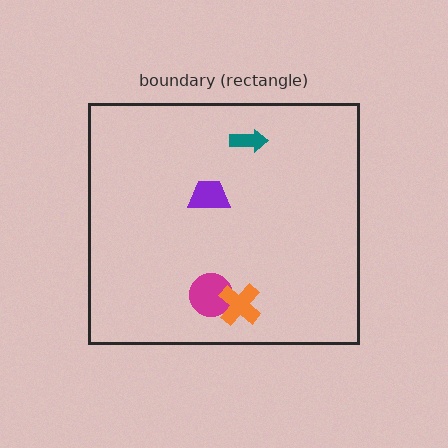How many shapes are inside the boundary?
4 inside, 0 outside.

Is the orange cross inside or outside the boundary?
Inside.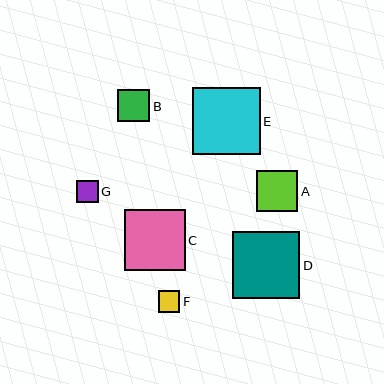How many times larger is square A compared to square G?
Square A is approximately 1.9 times the size of square G.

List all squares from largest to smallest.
From largest to smallest: E, D, C, A, B, G, F.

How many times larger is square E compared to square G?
Square E is approximately 3.1 times the size of square G.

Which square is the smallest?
Square F is the smallest with a size of approximately 21 pixels.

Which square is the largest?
Square E is the largest with a size of approximately 67 pixels.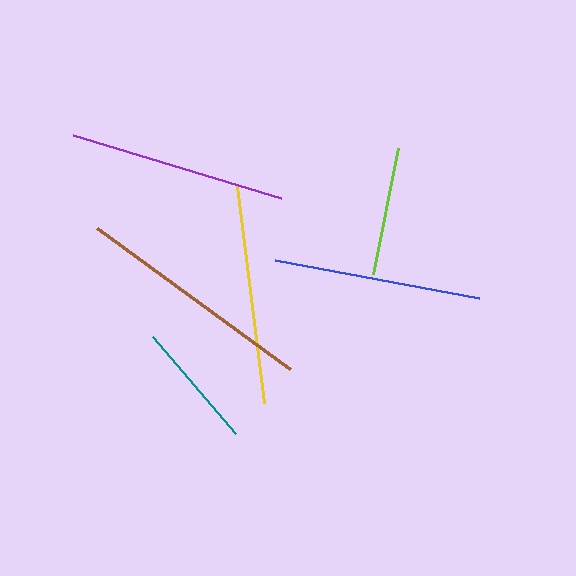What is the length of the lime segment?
The lime segment is approximately 129 pixels long.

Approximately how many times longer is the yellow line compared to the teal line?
The yellow line is approximately 1.7 times the length of the teal line.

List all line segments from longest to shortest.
From longest to shortest: brown, yellow, purple, blue, lime, teal.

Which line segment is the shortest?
The teal line is the shortest at approximately 128 pixels.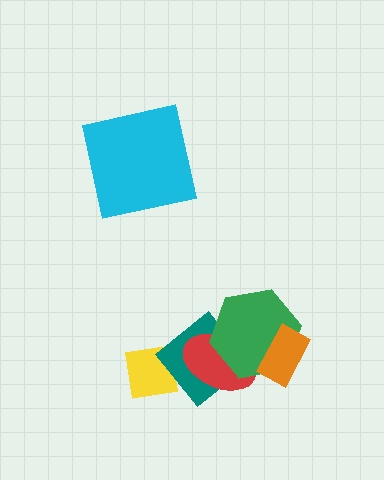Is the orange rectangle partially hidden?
No, no other shape covers it.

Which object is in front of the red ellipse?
The green hexagon is in front of the red ellipse.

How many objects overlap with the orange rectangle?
1 object overlaps with the orange rectangle.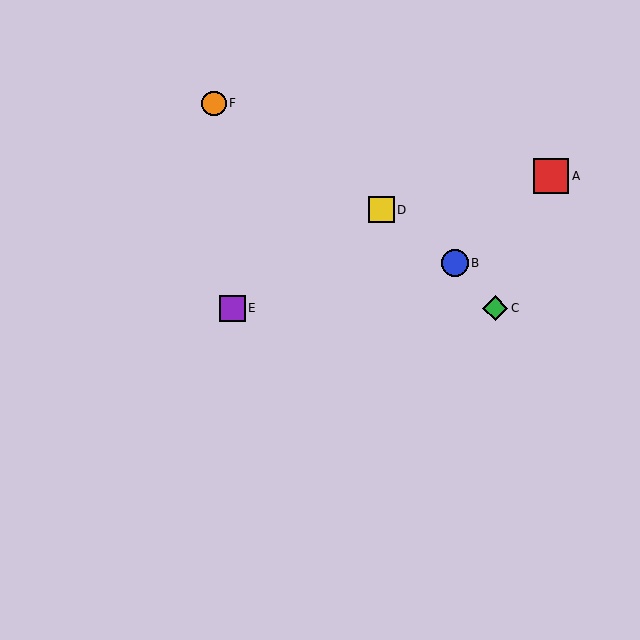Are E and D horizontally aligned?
No, E is at y≈308 and D is at y≈210.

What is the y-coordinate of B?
Object B is at y≈263.